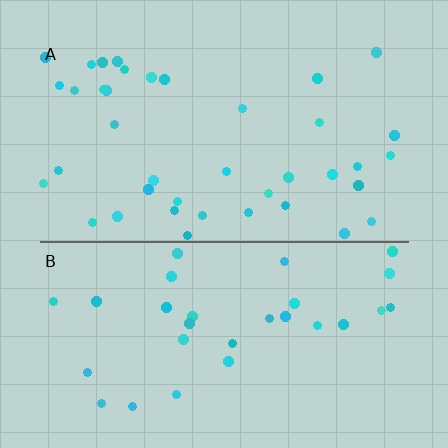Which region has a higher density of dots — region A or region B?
A (the top).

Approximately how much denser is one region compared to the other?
Approximately 1.3× — region A over region B.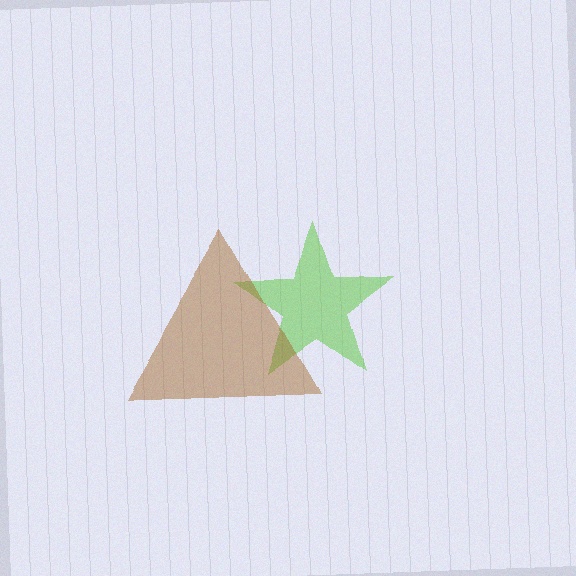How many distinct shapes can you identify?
There are 2 distinct shapes: a lime star, a brown triangle.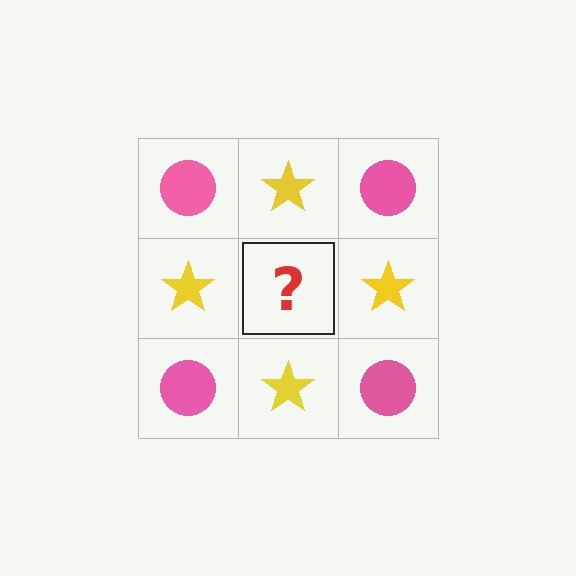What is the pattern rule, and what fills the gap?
The rule is that it alternates pink circle and yellow star in a checkerboard pattern. The gap should be filled with a pink circle.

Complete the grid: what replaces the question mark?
The question mark should be replaced with a pink circle.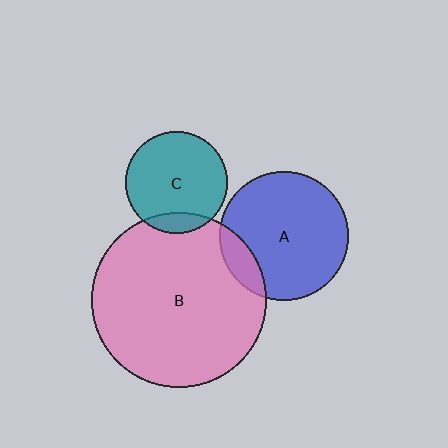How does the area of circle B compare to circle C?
Approximately 3.0 times.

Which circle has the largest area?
Circle B (pink).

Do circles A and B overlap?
Yes.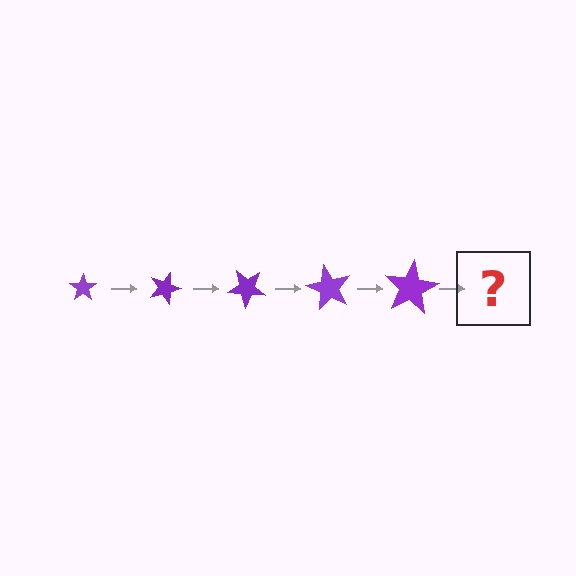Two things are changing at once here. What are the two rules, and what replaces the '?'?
The two rules are that the star grows larger each step and it rotates 20 degrees each step. The '?' should be a star, larger than the previous one and rotated 100 degrees from the start.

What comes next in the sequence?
The next element should be a star, larger than the previous one and rotated 100 degrees from the start.